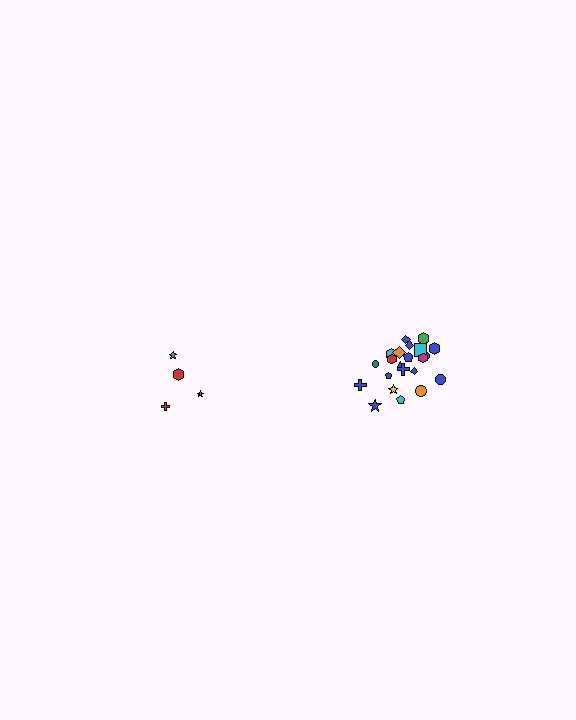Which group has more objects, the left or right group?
The right group.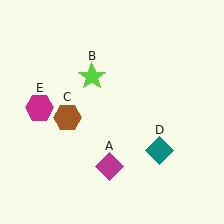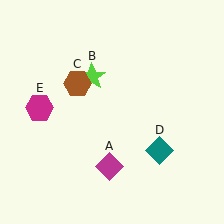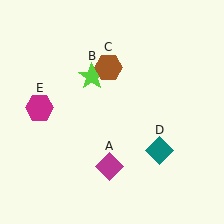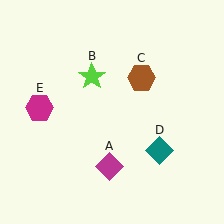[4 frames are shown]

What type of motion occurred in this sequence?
The brown hexagon (object C) rotated clockwise around the center of the scene.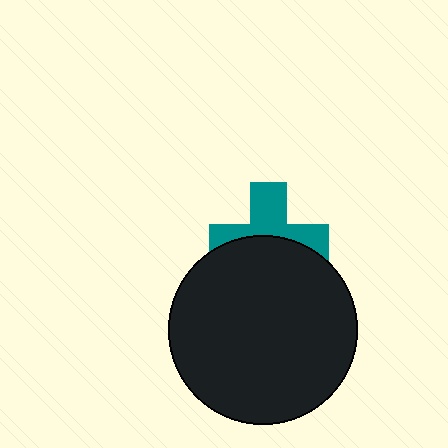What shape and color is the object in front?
The object in front is a black circle.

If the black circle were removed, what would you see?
You would see the complete teal cross.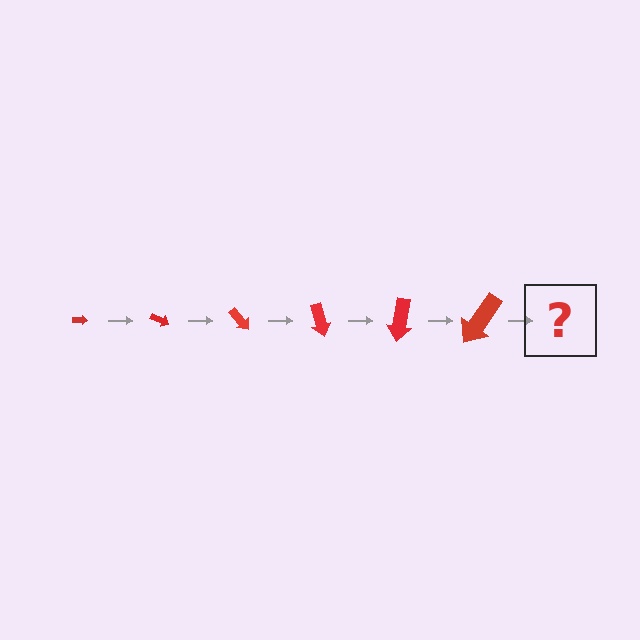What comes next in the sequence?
The next element should be an arrow, larger than the previous one and rotated 150 degrees from the start.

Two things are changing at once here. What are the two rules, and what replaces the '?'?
The two rules are that the arrow grows larger each step and it rotates 25 degrees each step. The '?' should be an arrow, larger than the previous one and rotated 150 degrees from the start.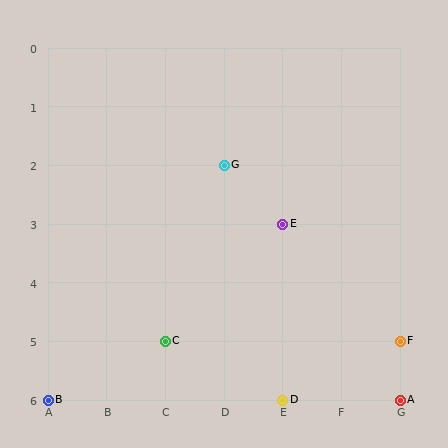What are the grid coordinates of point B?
Point B is at grid coordinates (A, 6).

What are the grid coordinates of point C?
Point C is at grid coordinates (C, 5).